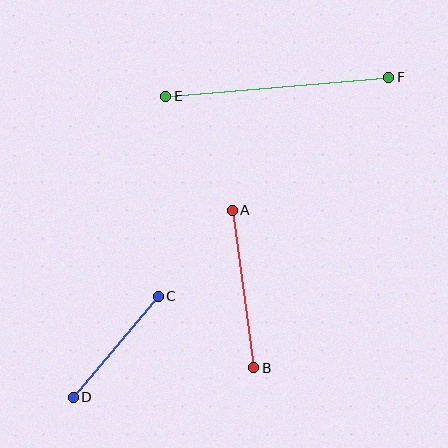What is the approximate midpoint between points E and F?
The midpoint is at approximately (277, 87) pixels.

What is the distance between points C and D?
The distance is approximately 132 pixels.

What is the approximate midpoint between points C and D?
The midpoint is at approximately (116, 347) pixels.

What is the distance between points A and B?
The distance is approximately 159 pixels.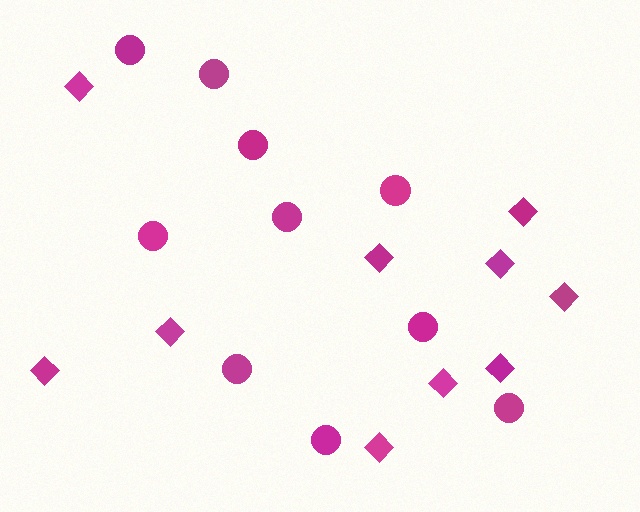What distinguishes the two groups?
There are 2 groups: one group of diamonds (10) and one group of circles (10).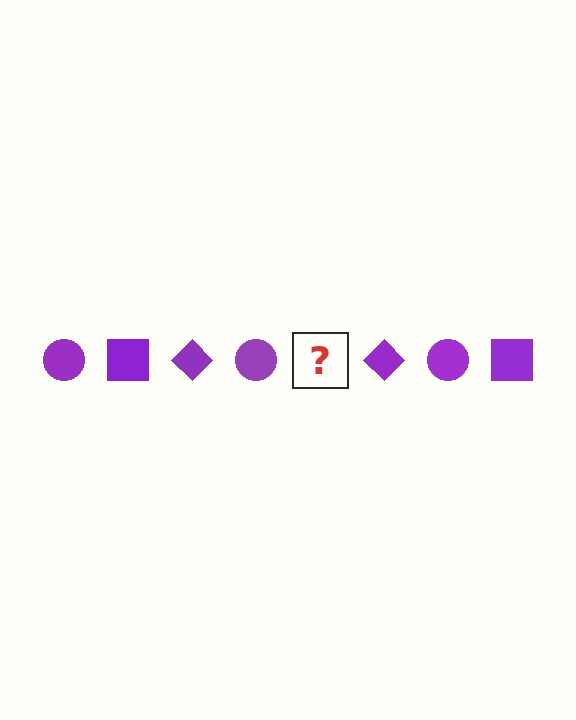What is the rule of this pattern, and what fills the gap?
The rule is that the pattern cycles through circle, square, diamond shapes in purple. The gap should be filled with a purple square.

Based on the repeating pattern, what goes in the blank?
The blank should be a purple square.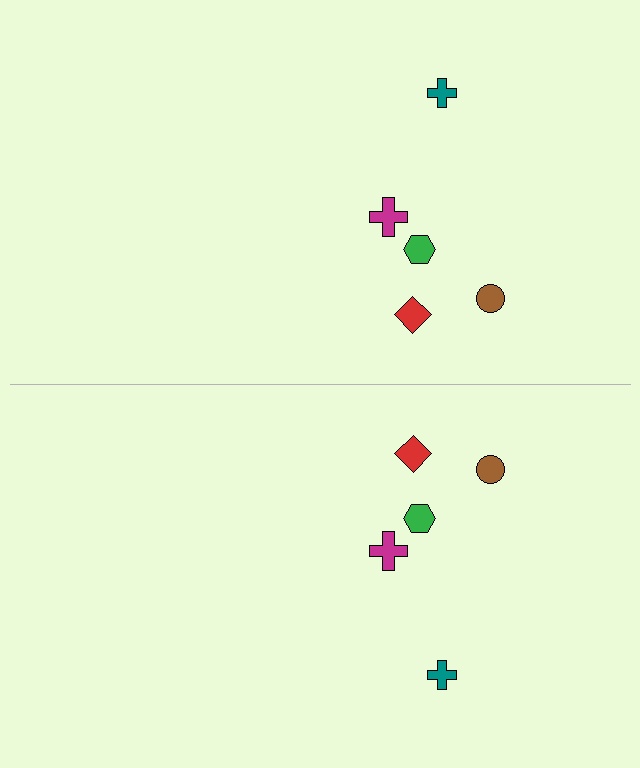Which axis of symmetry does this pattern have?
The pattern has a horizontal axis of symmetry running through the center of the image.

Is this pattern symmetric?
Yes, this pattern has bilateral (reflection) symmetry.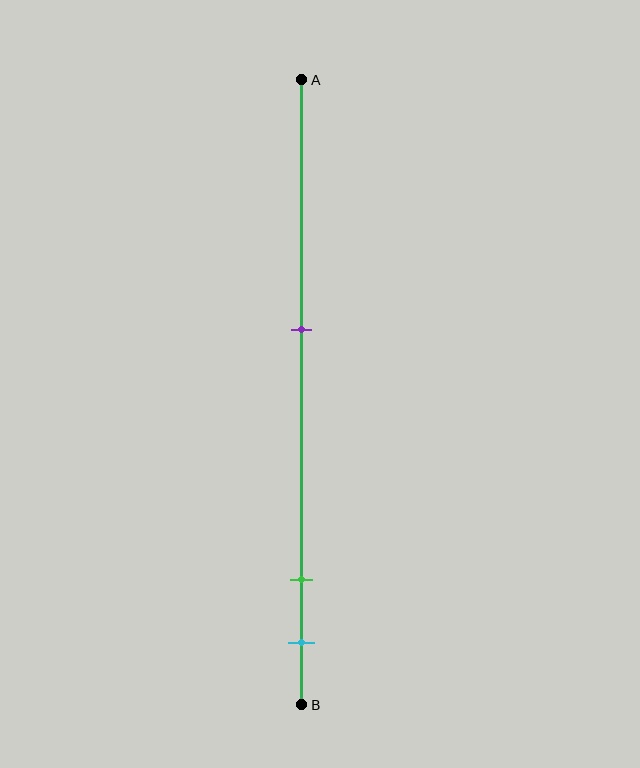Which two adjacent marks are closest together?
The green and cyan marks are the closest adjacent pair.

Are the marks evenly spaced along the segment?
No, the marks are not evenly spaced.